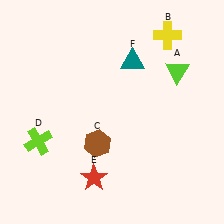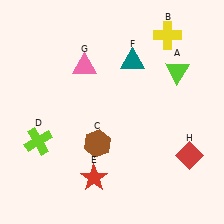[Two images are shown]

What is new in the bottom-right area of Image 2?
A red diamond (H) was added in the bottom-right area of Image 2.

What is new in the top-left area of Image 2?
A pink triangle (G) was added in the top-left area of Image 2.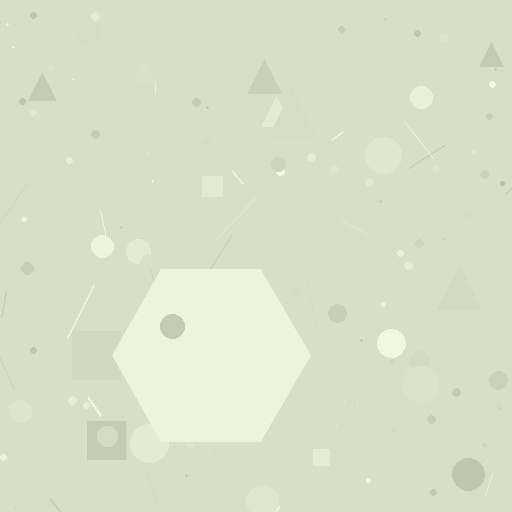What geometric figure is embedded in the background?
A hexagon is embedded in the background.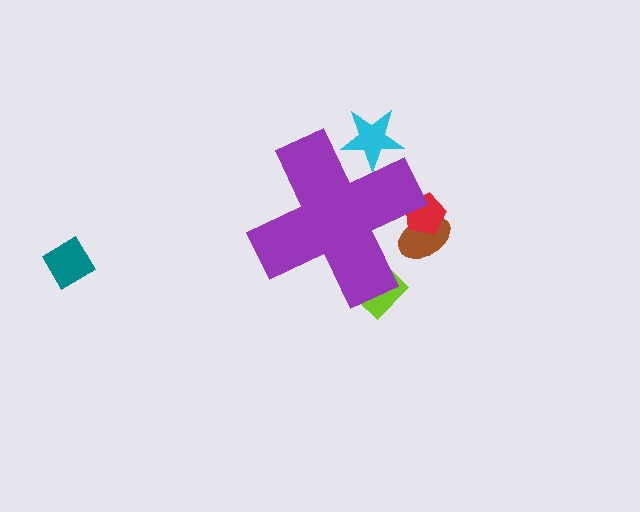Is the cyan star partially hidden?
Yes, the cyan star is partially hidden behind the purple cross.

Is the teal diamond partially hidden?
No, the teal diamond is fully visible.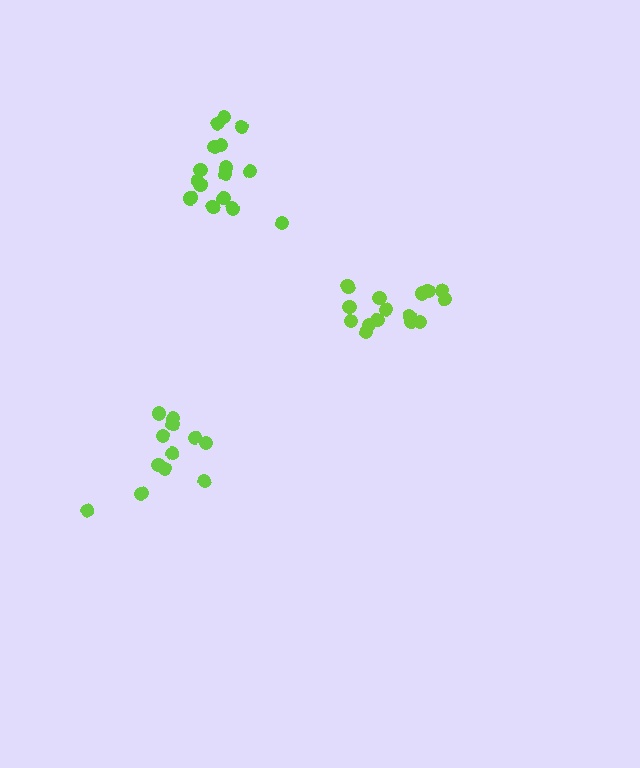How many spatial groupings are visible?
There are 3 spatial groupings.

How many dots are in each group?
Group 1: 12 dots, Group 2: 16 dots, Group 3: 15 dots (43 total).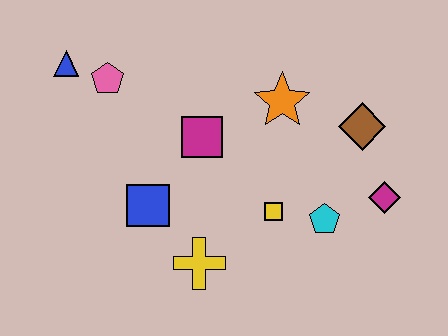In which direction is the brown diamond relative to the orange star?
The brown diamond is to the right of the orange star.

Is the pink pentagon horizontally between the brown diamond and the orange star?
No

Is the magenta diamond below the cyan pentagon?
No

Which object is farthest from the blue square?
The magenta diamond is farthest from the blue square.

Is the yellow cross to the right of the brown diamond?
No